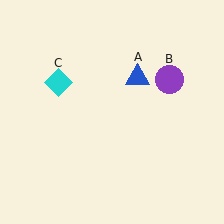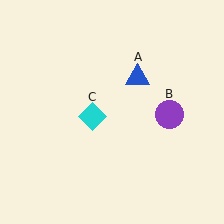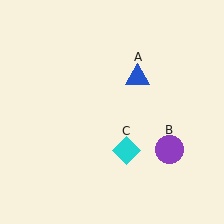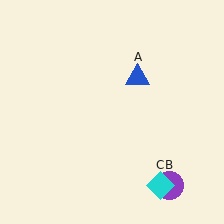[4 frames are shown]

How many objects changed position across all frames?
2 objects changed position: purple circle (object B), cyan diamond (object C).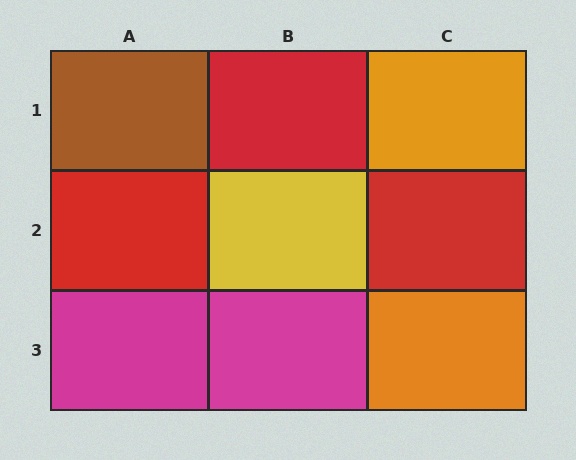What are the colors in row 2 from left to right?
Red, yellow, red.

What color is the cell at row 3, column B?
Magenta.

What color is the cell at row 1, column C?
Orange.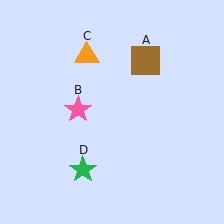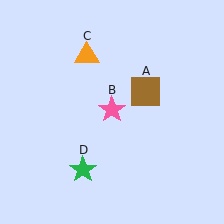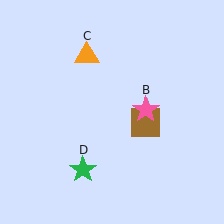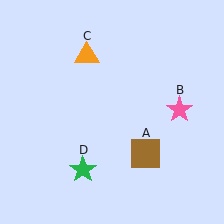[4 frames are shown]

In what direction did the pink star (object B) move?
The pink star (object B) moved right.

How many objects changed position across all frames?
2 objects changed position: brown square (object A), pink star (object B).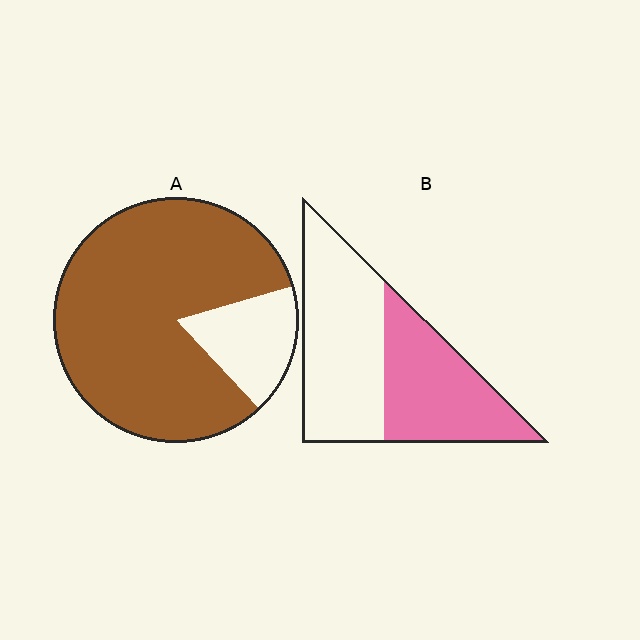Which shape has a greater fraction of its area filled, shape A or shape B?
Shape A.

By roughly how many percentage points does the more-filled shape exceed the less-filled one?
By roughly 40 percentage points (A over B).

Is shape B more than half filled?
No.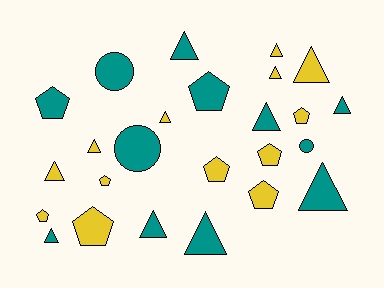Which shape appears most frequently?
Triangle, with 13 objects.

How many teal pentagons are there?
There are 2 teal pentagons.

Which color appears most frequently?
Yellow, with 13 objects.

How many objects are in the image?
There are 25 objects.